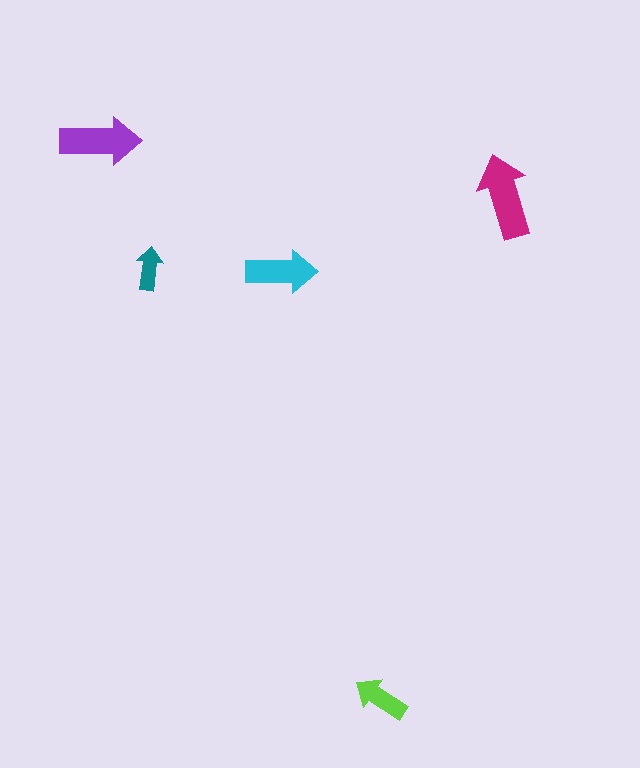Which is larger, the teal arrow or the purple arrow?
The purple one.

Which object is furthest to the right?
The magenta arrow is rightmost.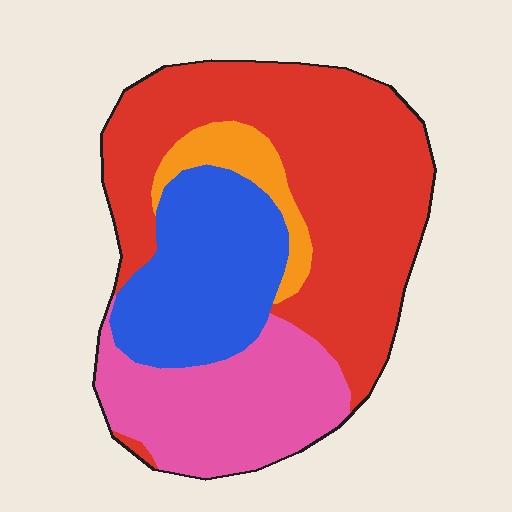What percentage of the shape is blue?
Blue takes up between a sixth and a third of the shape.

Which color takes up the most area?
Red, at roughly 45%.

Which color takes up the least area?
Orange, at roughly 5%.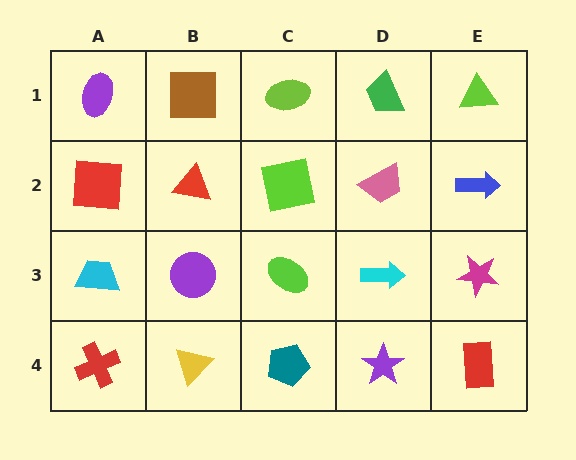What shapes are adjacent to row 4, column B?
A purple circle (row 3, column B), a red cross (row 4, column A), a teal pentagon (row 4, column C).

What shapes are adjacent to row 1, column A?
A red square (row 2, column A), a brown square (row 1, column B).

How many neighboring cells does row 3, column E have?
3.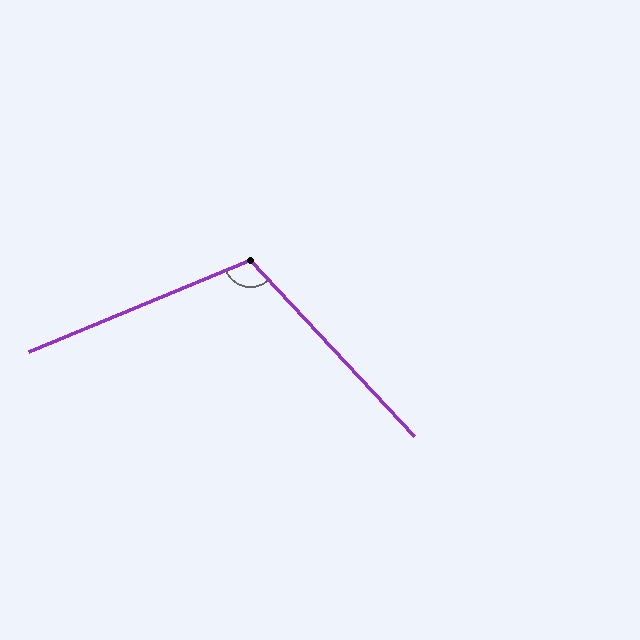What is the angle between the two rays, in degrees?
Approximately 110 degrees.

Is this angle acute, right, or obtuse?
It is obtuse.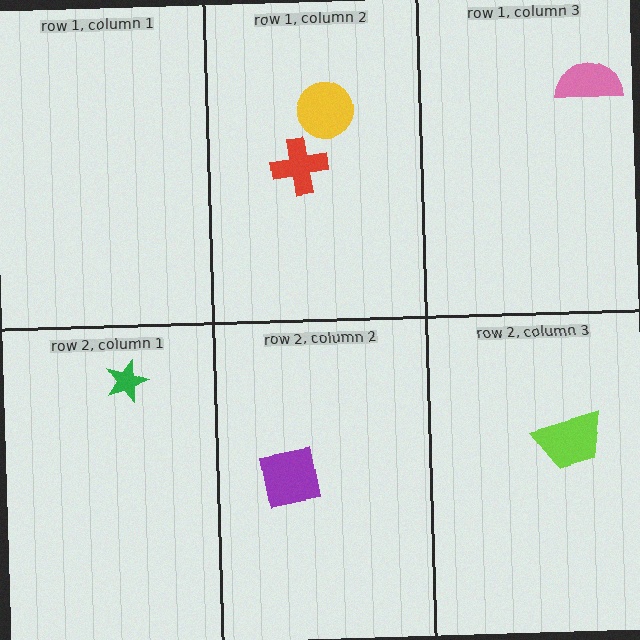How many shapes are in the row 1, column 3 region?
1.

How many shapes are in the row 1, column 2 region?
2.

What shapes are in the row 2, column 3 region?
The lime trapezoid.